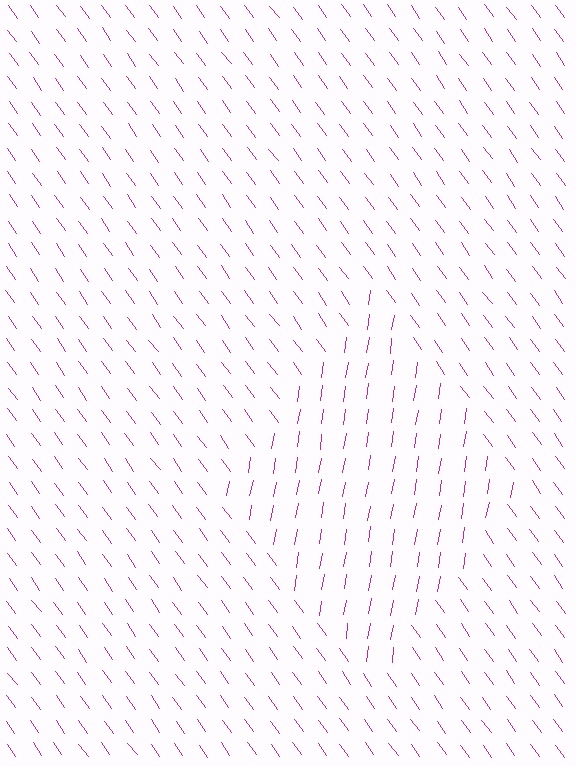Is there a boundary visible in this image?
Yes, there is a texture boundary formed by a change in line orientation.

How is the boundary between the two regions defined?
The boundary is defined purely by a change in line orientation (approximately 45 degrees difference). All lines are the same color and thickness.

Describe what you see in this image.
The image is filled with small magenta line segments. A diamond region in the image has lines oriented differently from the surrounding lines, creating a visible texture boundary.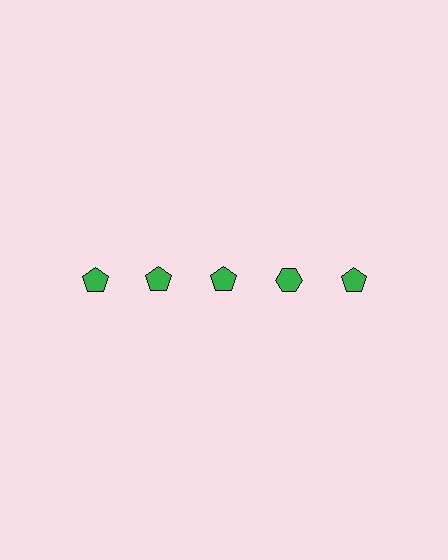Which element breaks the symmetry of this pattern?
The green hexagon in the top row, second from right column breaks the symmetry. All other shapes are green pentagons.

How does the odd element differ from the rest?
It has a different shape: hexagon instead of pentagon.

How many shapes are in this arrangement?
There are 5 shapes arranged in a grid pattern.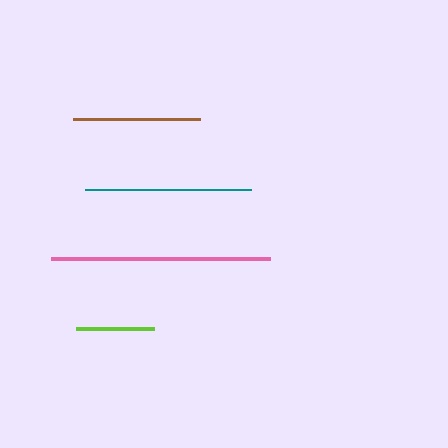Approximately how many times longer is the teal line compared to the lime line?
The teal line is approximately 2.1 times the length of the lime line.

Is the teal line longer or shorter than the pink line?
The pink line is longer than the teal line.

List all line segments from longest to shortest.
From longest to shortest: pink, teal, brown, lime.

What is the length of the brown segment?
The brown segment is approximately 127 pixels long.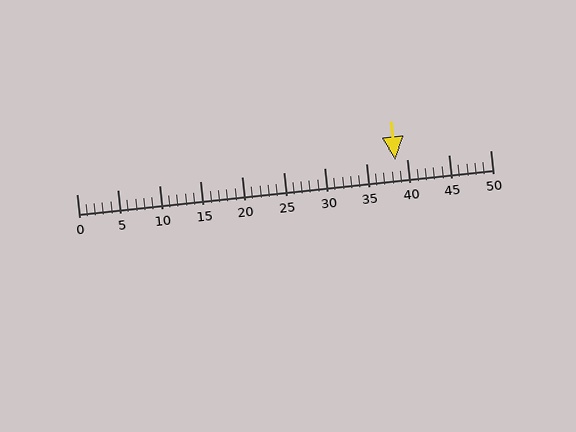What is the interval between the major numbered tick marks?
The major tick marks are spaced 5 units apart.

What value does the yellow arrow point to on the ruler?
The yellow arrow points to approximately 38.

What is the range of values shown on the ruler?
The ruler shows values from 0 to 50.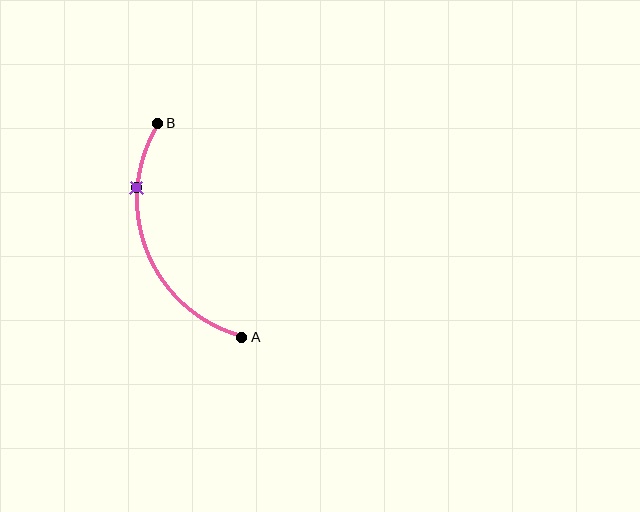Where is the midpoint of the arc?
The arc midpoint is the point on the curve farthest from the straight line joining A and B. It sits to the left of that line.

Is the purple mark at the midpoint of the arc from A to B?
No. The purple mark lies on the arc but is closer to endpoint B. The arc midpoint would be at the point on the curve equidistant along the arc from both A and B.